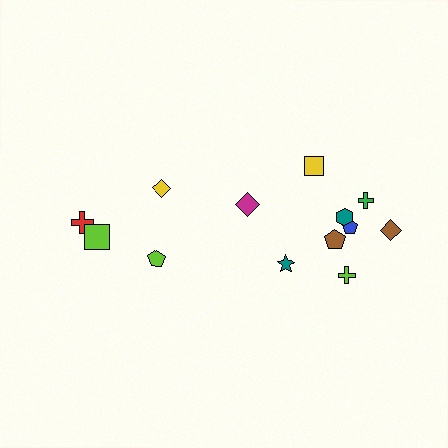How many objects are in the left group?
There are 5 objects.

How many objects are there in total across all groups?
There are 13 objects.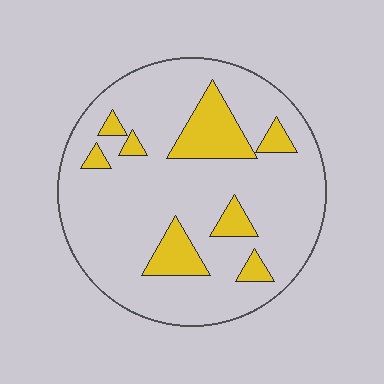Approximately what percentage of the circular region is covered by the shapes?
Approximately 15%.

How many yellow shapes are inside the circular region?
8.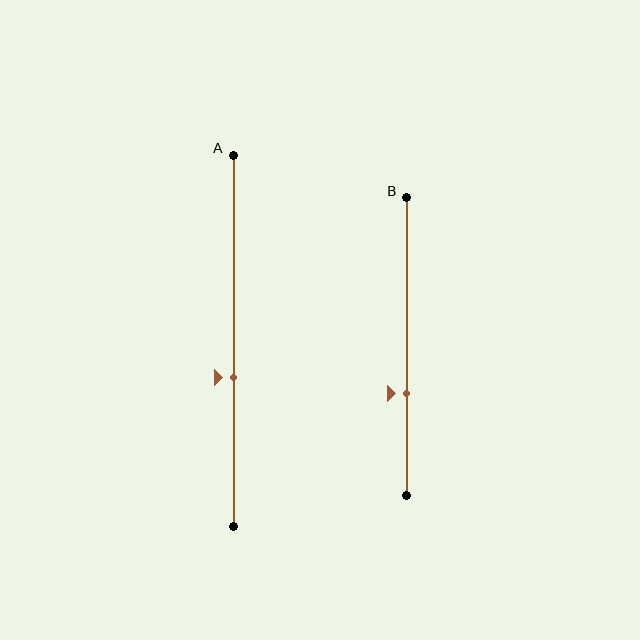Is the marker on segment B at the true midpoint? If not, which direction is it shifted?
No, the marker on segment B is shifted downward by about 16% of the segment length.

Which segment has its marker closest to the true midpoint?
Segment A has its marker closest to the true midpoint.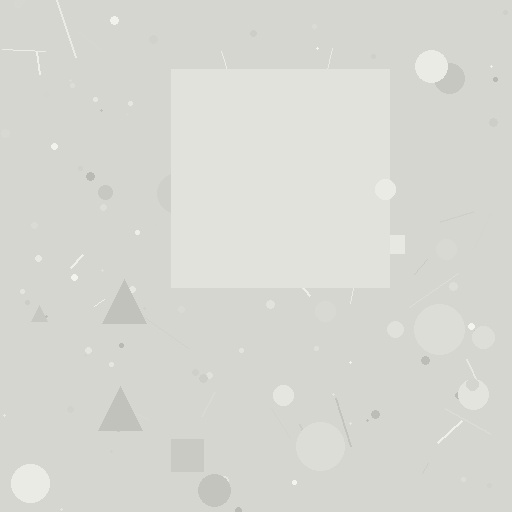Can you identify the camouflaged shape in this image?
The camouflaged shape is a square.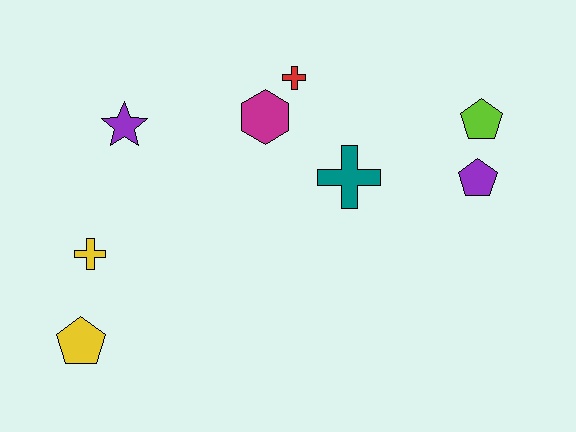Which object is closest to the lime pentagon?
The purple pentagon is closest to the lime pentagon.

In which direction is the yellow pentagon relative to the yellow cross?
The yellow pentagon is below the yellow cross.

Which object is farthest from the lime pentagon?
The yellow pentagon is farthest from the lime pentagon.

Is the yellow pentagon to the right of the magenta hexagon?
No